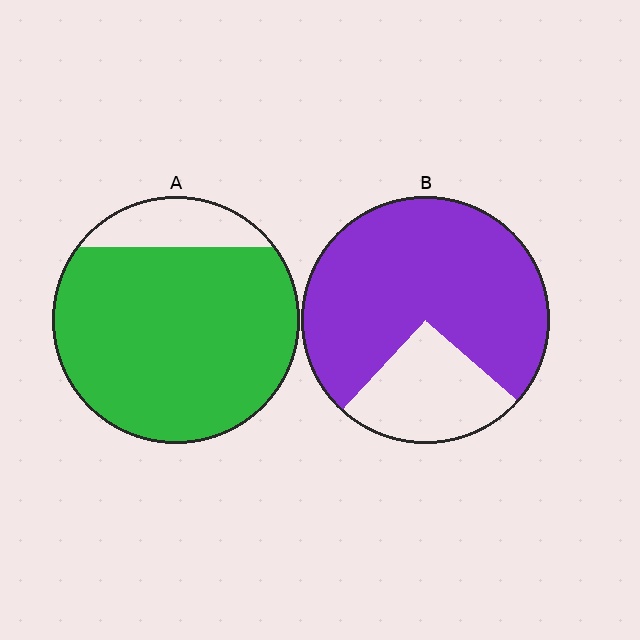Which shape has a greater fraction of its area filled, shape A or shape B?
Shape A.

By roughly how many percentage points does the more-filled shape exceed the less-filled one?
By roughly 10 percentage points (A over B).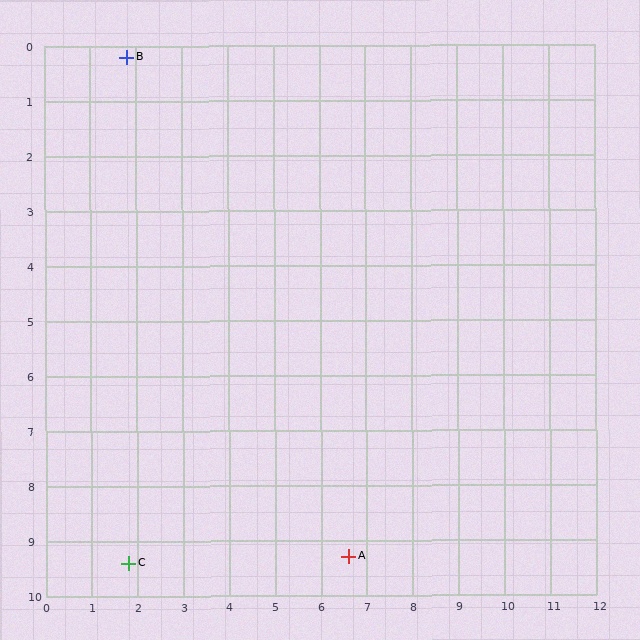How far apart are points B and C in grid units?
Points B and C are about 9.2 grid units apart.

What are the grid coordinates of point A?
Point A is at approximately (6.6, 9.3).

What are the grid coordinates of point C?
Point C is at approximately (1.8, 9.4).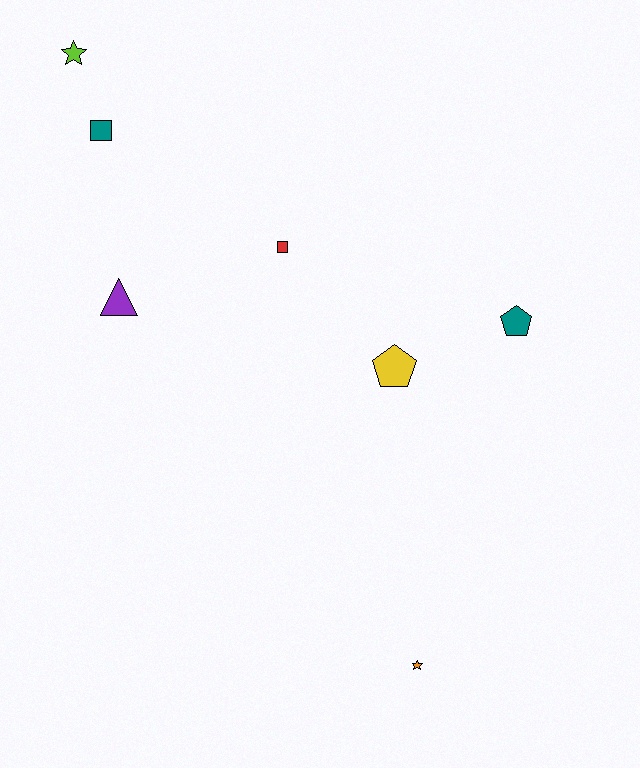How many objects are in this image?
There are 7 objects.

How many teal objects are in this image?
There are 2 teal objects.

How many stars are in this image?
There are 2 stars.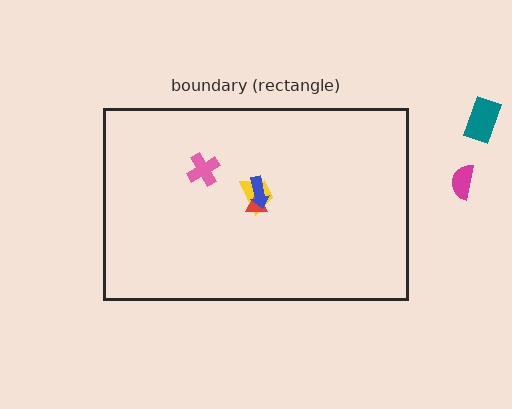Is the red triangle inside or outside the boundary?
Inside.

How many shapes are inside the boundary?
4 inside, 2 outside.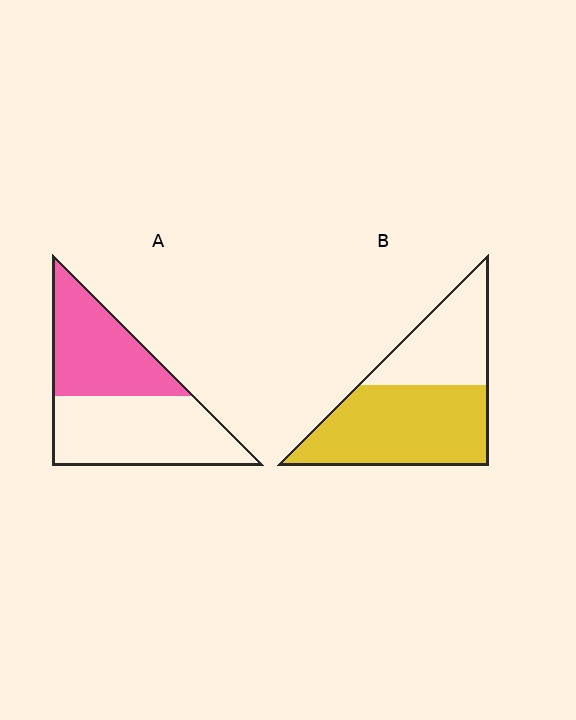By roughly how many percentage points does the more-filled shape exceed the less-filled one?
By roughly 15 percentage points (B over A).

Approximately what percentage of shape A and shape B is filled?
A is approximately 45% and B is approximately 60%.